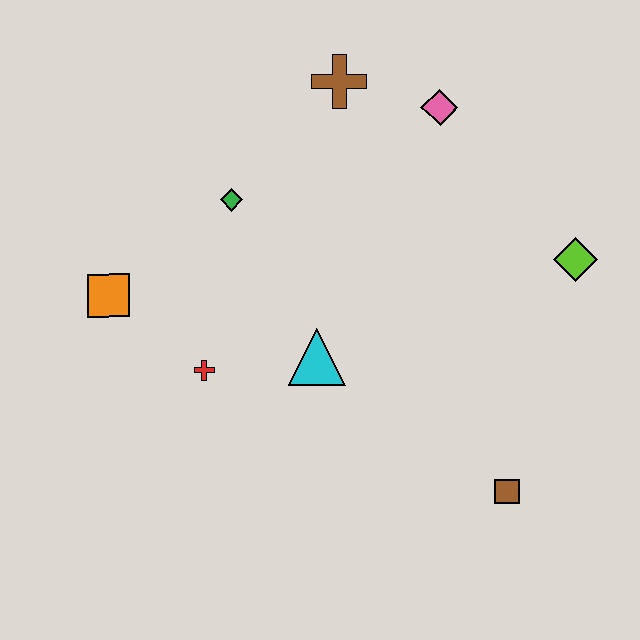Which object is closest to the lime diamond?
The pink diamond is closest to the lime diamond.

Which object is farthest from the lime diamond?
The orange square is farthest from the lime diamond.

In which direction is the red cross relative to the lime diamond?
The red cross is to the left of the lime diamond.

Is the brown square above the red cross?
No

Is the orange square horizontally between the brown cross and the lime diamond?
No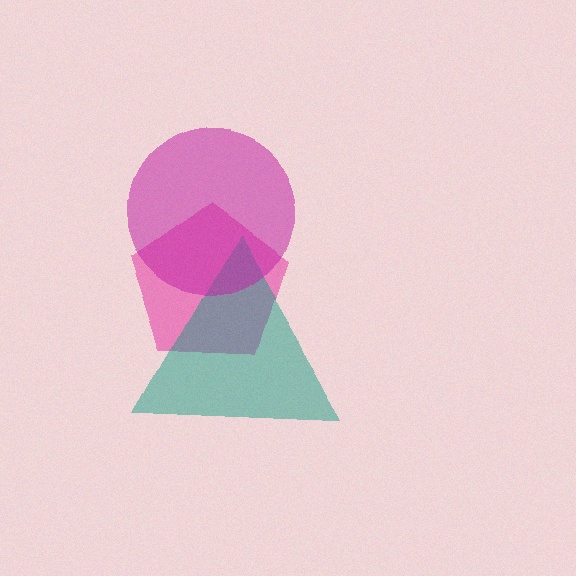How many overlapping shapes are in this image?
There are 3 overlapping shapes in the image.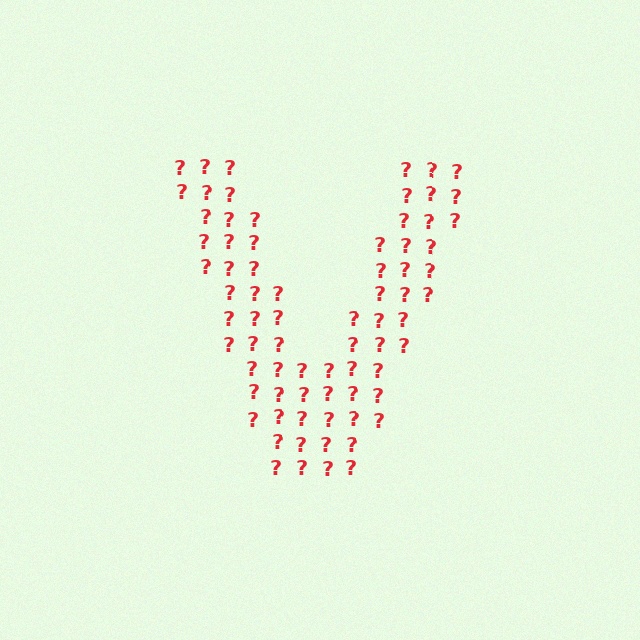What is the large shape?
The large shape is the letter V.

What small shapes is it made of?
It is made of small question marks.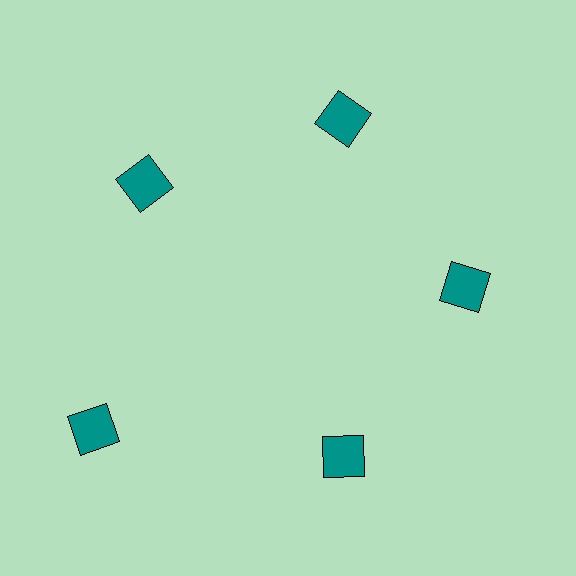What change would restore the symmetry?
The symmetry would be restored by moving it inward, back onto the ring so that all 5 squares sit at equal angles and equal distance from the center.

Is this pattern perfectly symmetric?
No. The 5 teal squares are arranged in a ring, but one element near the 8 o'clock position is pushed outward from the center, breaking the 5-fold rotational symmetry.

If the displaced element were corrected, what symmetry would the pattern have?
It would have 5-fold rotational symmetry — the pattern would map onto itself every 72 degrees.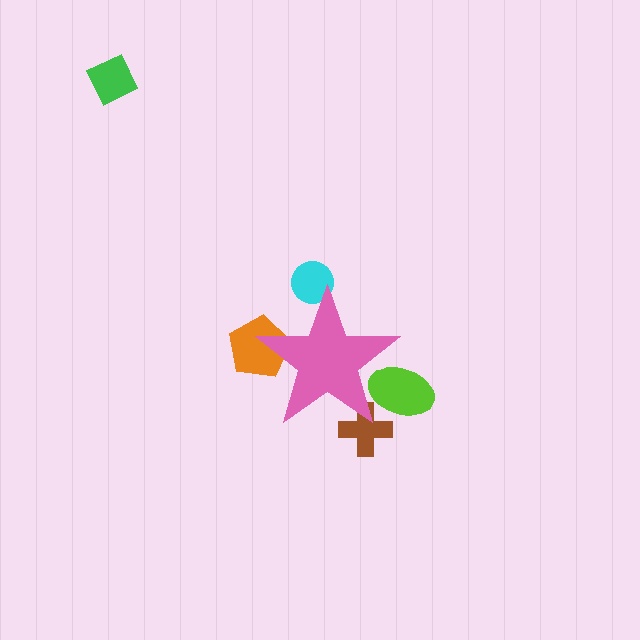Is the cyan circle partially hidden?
Yes, the cyan circle is partially hidden behind the pink star.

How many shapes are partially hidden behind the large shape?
4 shapes are partially hidden.